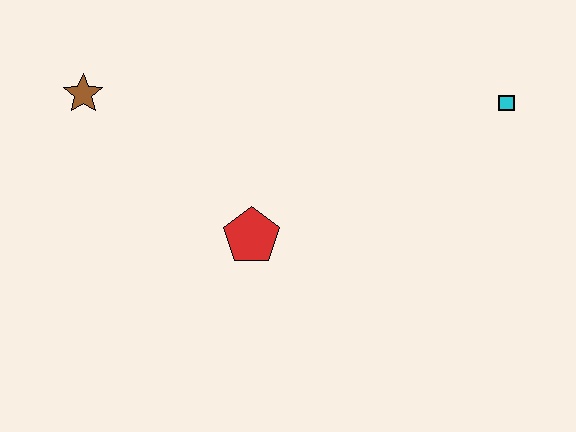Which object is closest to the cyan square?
The red pentagon is closest to the cyan square.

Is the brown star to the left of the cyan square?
Yes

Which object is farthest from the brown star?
The cyan square is farthest from the brown star.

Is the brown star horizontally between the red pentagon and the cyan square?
No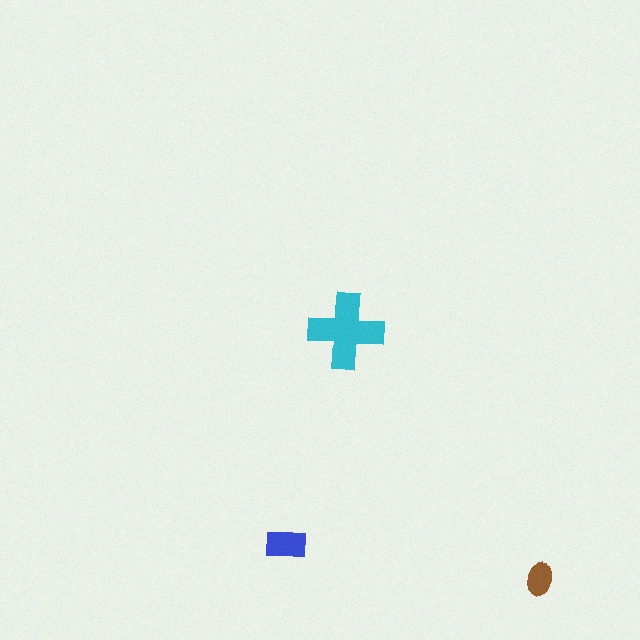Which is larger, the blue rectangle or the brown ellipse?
The blue rectangle.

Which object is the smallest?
The brown ellipse.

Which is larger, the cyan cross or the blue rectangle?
The cyan cross.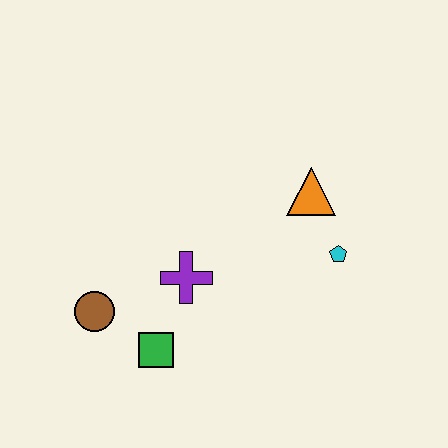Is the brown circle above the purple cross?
No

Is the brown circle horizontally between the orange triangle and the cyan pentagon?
No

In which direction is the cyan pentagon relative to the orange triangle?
The cyan pentagon is below the orange triangle.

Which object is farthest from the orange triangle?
The brown circle is farthest from the orange triangle.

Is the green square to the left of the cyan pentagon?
Yes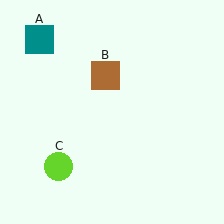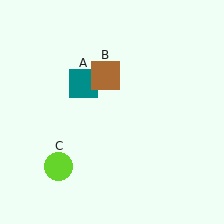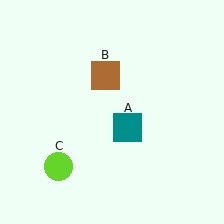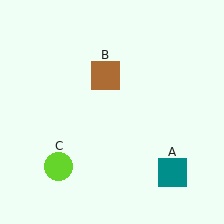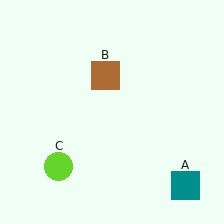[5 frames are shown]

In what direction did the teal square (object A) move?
The teal square (object A) moved down and to the right.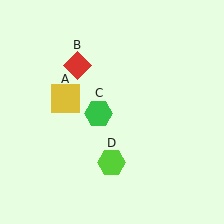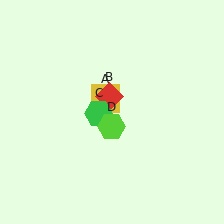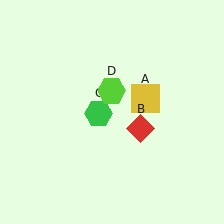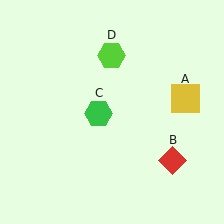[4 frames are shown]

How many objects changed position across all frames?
3 objects changed position: yellow square (object A), red diamond (object B), lime hexagon (object D).